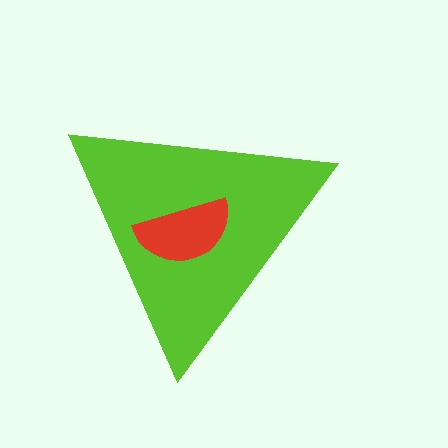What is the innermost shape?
The red semicircle.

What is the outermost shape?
The lime triangle.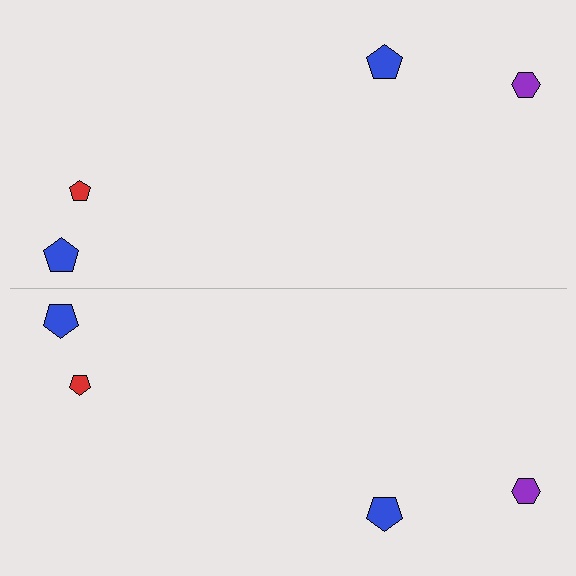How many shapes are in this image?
There are 8 shapes in this image.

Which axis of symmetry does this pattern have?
The pattern has a horizontal axis of symmetry running through the center of the image.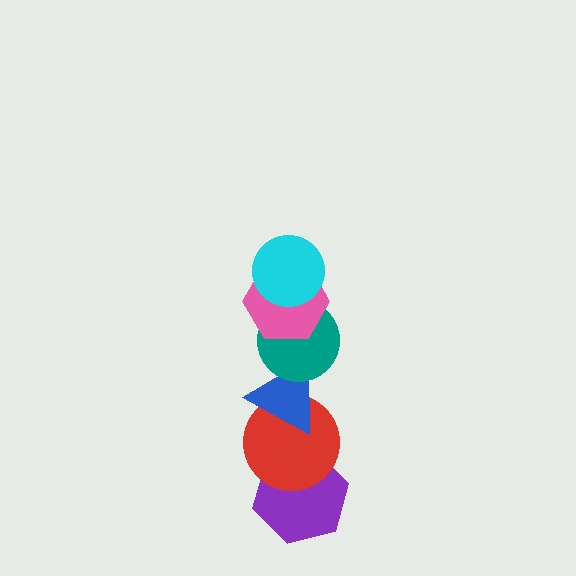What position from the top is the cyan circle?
The cyan circle is 1st from the top.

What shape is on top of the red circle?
The blue triangle is on top of the red circle.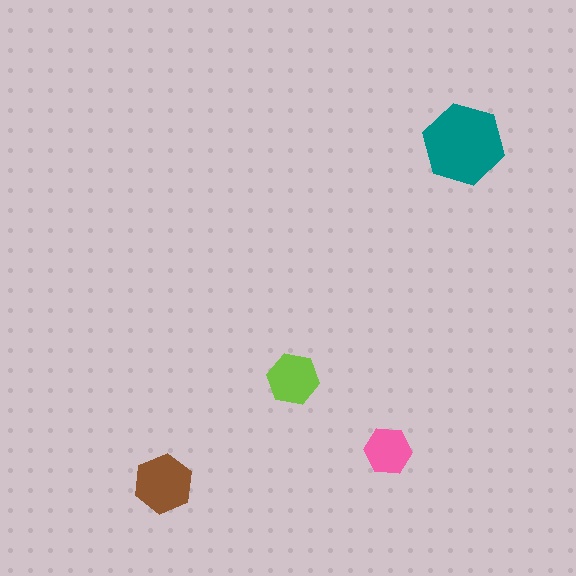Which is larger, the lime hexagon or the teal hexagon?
The teal one.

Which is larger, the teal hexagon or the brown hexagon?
The teal one.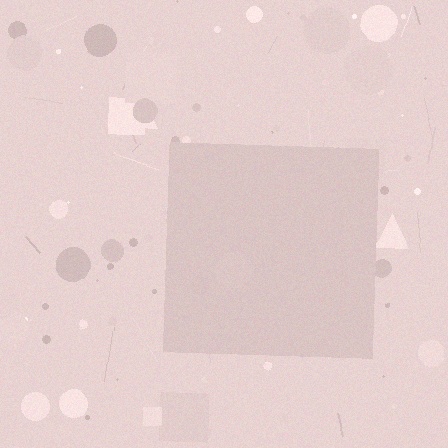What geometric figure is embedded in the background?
A square is embedded in the background.